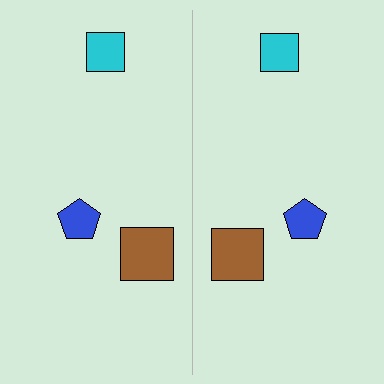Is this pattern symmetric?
Yes, this pattern has bilateral (reflection) symmetry.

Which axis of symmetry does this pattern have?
The pattern has a vertical axis of symmetry running through the center of the image.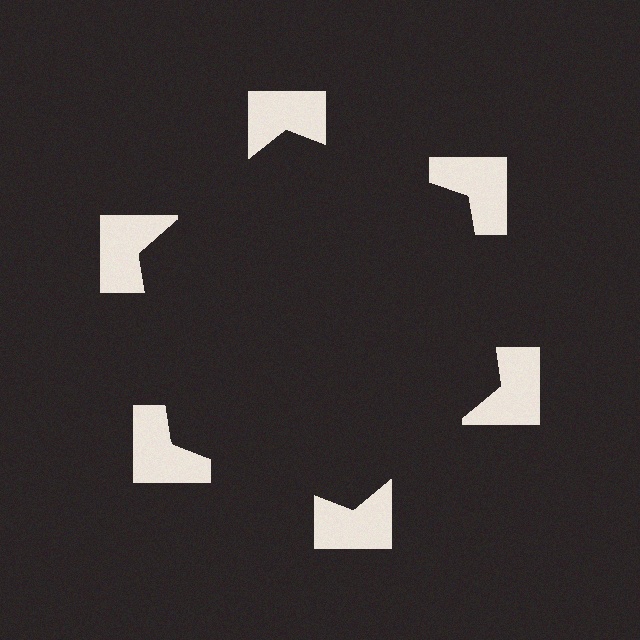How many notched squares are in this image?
There are 6 — one at each vertex of the illusory hexagon.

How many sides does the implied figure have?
6 sides.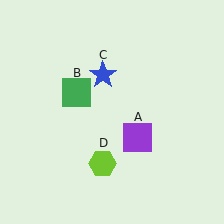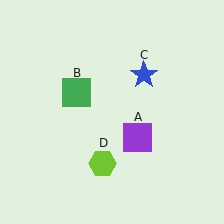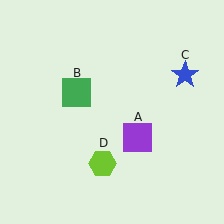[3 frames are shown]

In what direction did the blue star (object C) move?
The blue star (object C) moved right.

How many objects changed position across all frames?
1 object changed position: blue star (object C).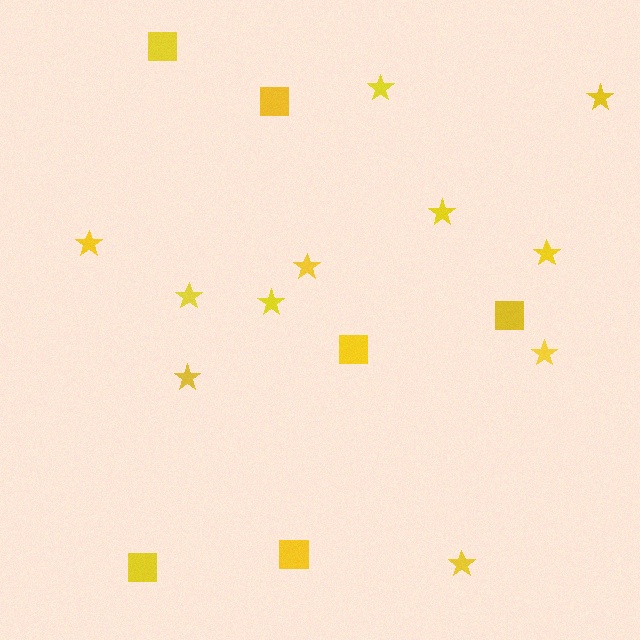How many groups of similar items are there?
There are 2 groups: one group of stars (11) and one group of squares (6).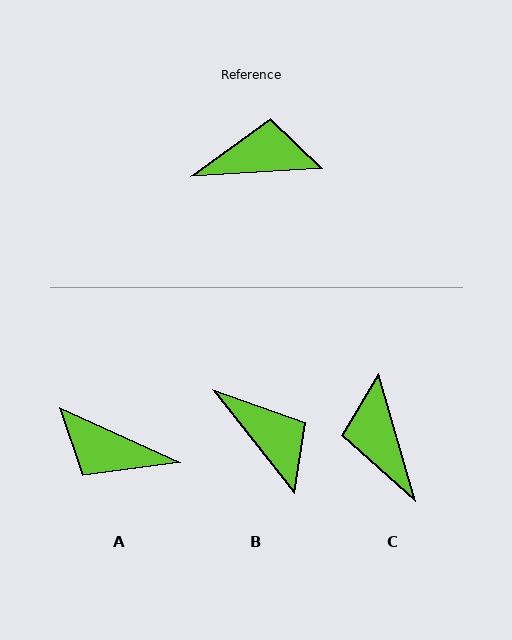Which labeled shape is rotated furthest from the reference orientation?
A, about 152 degrees away.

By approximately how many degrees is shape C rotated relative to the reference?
Approximately 102 degrees counter-clockwise.